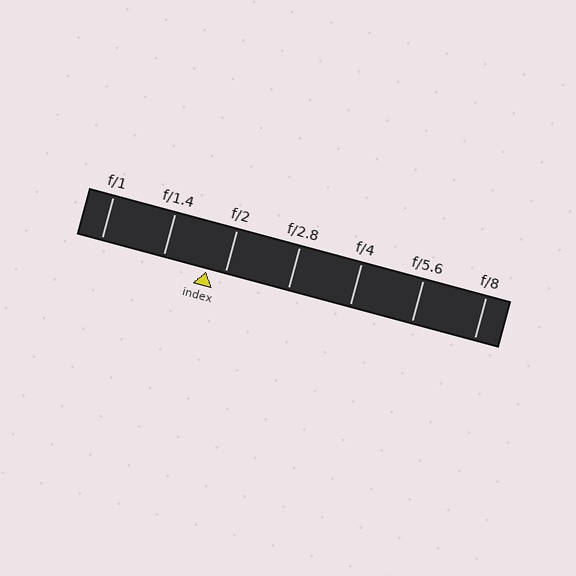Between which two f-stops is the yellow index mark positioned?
The index mark is between f/1.4 and f/2.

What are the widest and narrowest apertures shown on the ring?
The widest aperture shown is f/1 and the narrowest is f/8.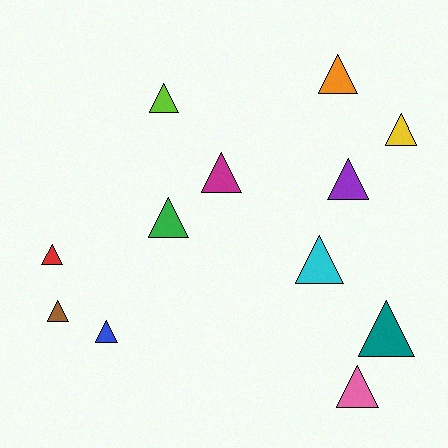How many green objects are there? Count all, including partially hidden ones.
There is 1 green object.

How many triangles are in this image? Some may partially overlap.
There are 12 triangles.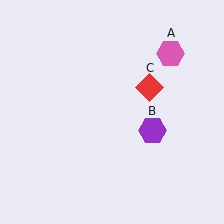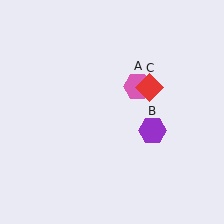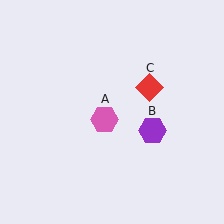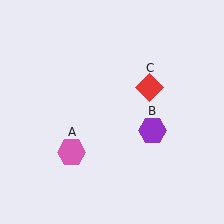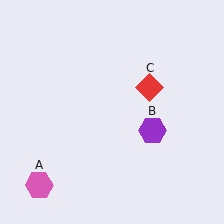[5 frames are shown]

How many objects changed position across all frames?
1 object changed position: pink hexagon (object A).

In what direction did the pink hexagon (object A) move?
The pink hexagon (object A) moved down and to the left.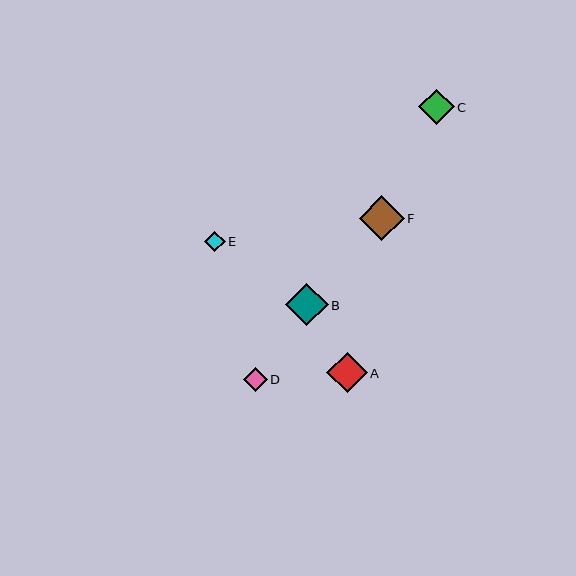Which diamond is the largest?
Diamond F is the largest with a size of approximately 45 pixels.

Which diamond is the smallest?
Diamond E is the smallest with a size of approximately 20 pixels.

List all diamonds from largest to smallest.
From largest to smallest: F, B, A, C, D, E.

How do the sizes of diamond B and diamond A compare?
Diamond B and diamond A are approximately the same size.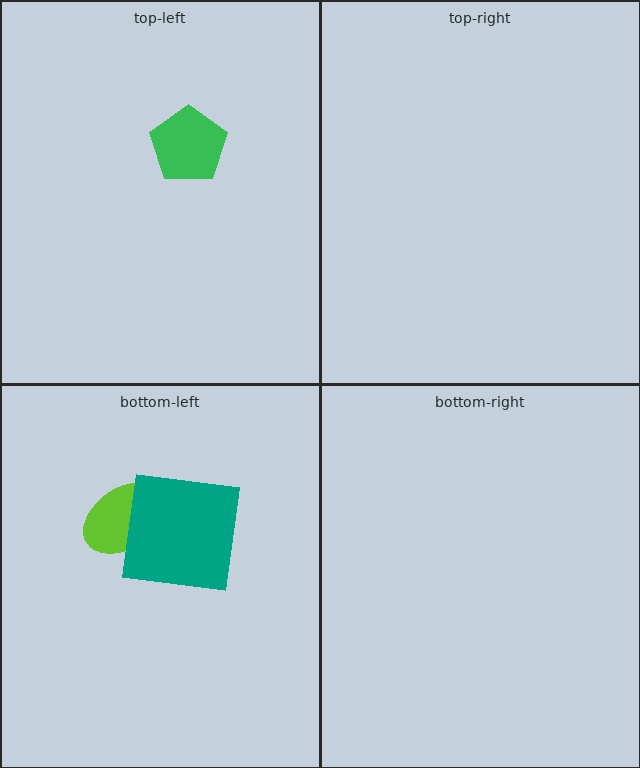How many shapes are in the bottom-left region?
2.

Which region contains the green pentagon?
The top-left region.